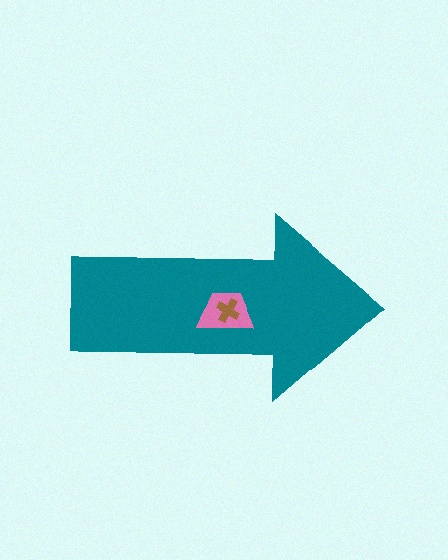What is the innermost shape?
The brown cross.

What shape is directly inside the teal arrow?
The pink trapezoid.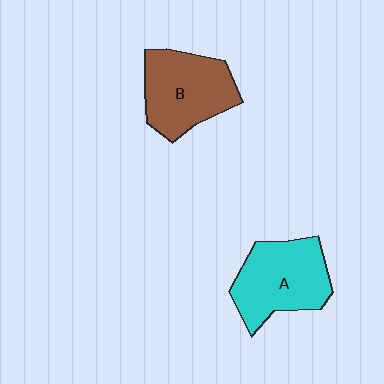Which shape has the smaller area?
Shape B (brown).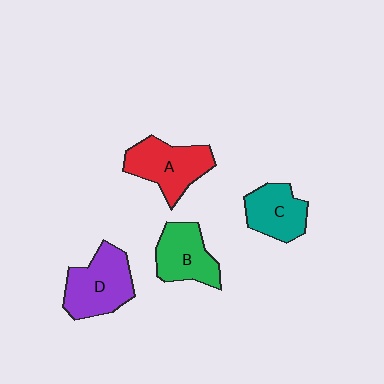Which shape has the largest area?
Shape D (purple).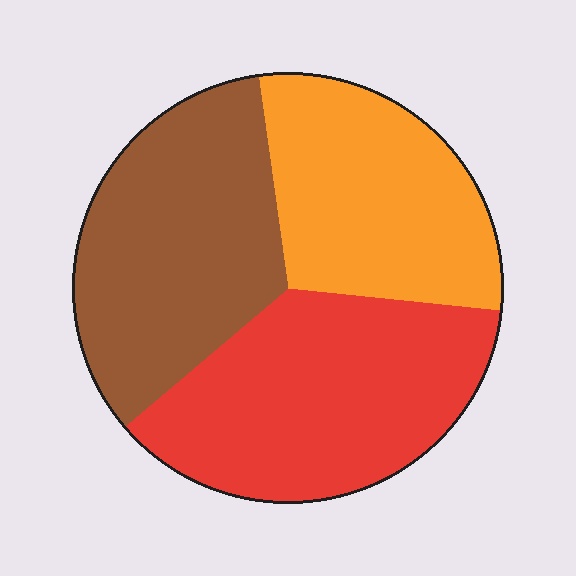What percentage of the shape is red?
Red covers 37% of the shape.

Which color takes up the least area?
Orange, at roughly 30%.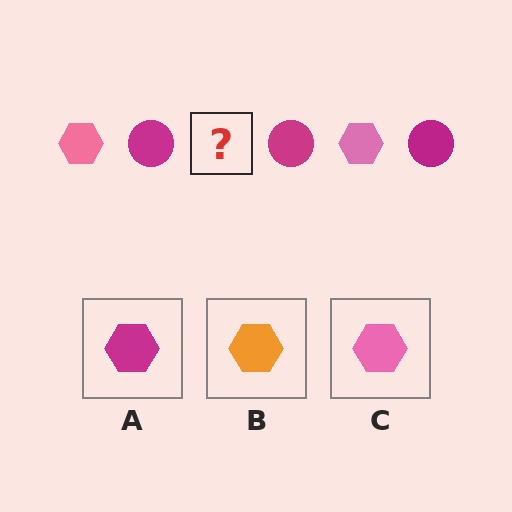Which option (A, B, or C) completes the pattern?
C.